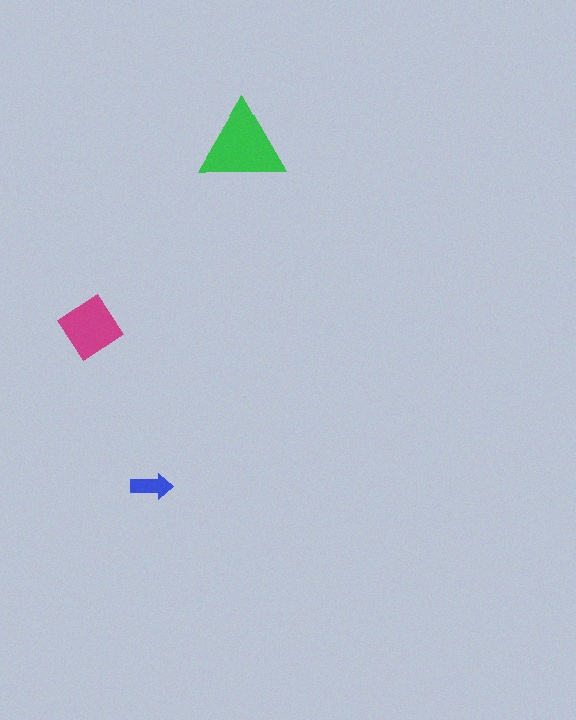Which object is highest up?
The green triangle is topmost.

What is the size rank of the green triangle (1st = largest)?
1st.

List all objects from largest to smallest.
The green triangle, the magenta diamond, the blue arrow.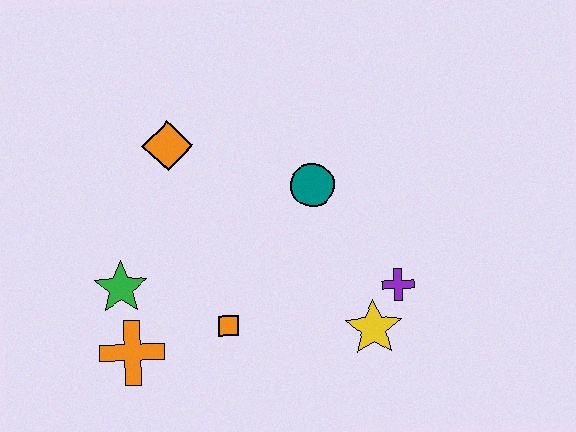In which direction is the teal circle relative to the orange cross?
The teal circle is to the right of the orange cross.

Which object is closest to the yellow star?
The purple cross is closest to the yellow star.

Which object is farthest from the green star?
The purple cross is farthest from the green star.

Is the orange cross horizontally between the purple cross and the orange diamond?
No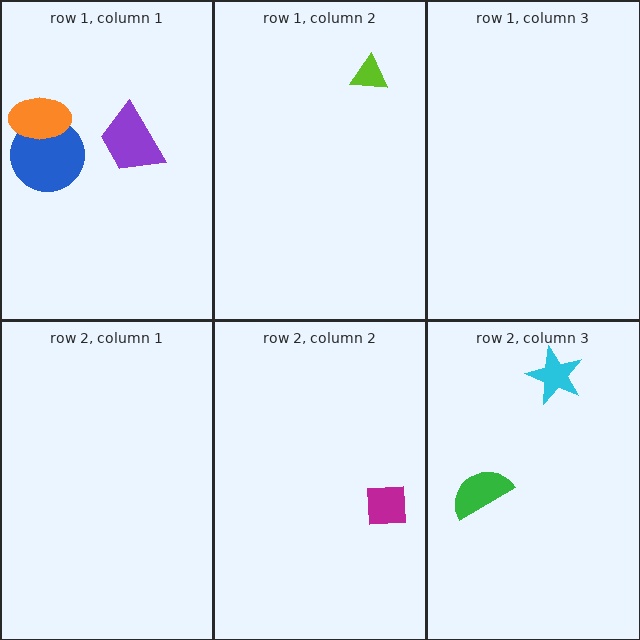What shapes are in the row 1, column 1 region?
The blue circle, the purple trapezoid, the orange ellipse.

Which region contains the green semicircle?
The row 2, column 3 region.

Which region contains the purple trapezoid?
The row 1, column 1 region.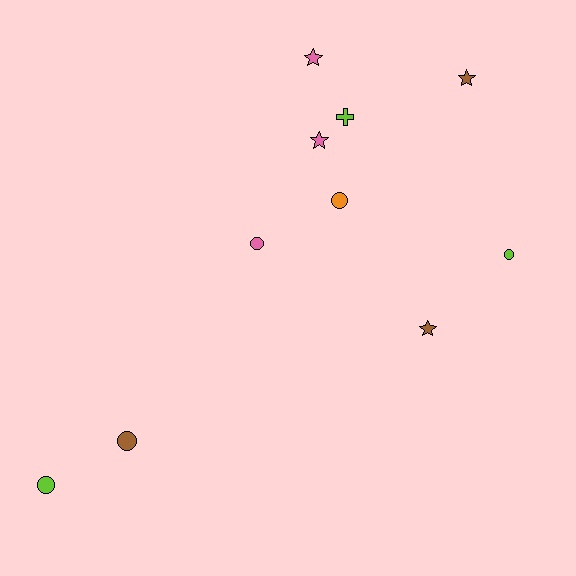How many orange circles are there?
There is 1 orange circle.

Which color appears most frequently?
Pink, with 3 objects.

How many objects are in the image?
There are 10 objects.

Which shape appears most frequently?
Circle, with 5 objects.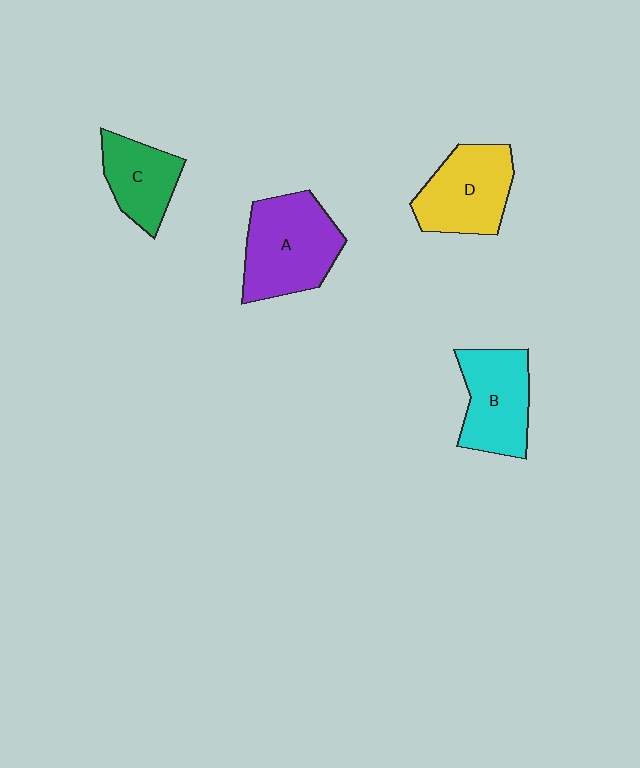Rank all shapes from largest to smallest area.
From largest to smallest: A (purple), D (yellow), B (cyan), C (green).